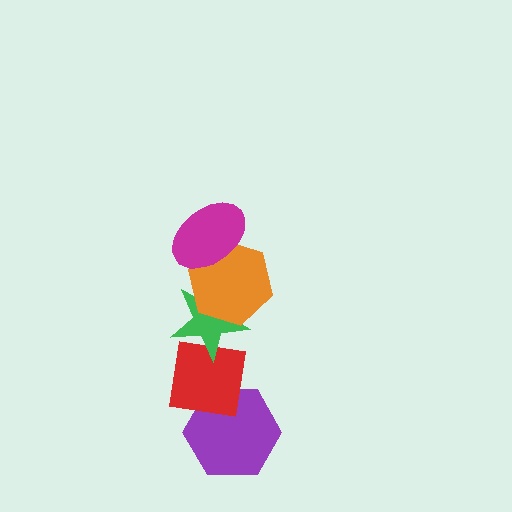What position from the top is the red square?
The red square is 4th from the top.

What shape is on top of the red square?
The green star is on top of the red square.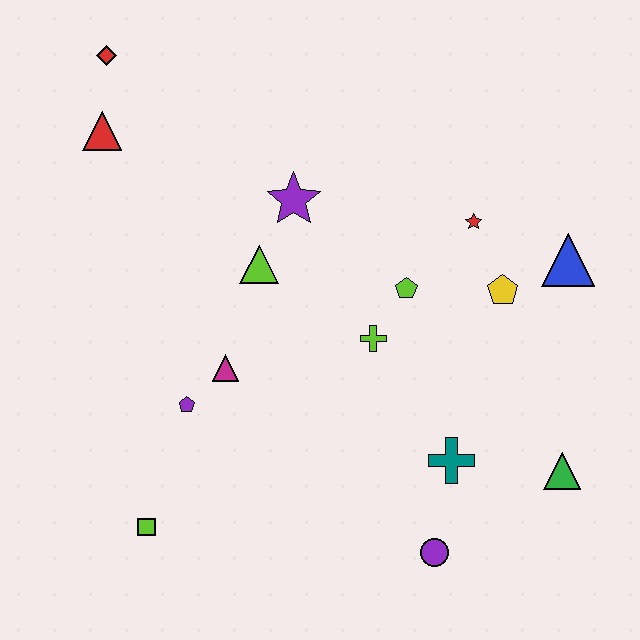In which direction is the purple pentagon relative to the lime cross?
The purple pentagon is to the left of the lime cross.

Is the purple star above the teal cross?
Yes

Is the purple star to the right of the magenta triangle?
Yes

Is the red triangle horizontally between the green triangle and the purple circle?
No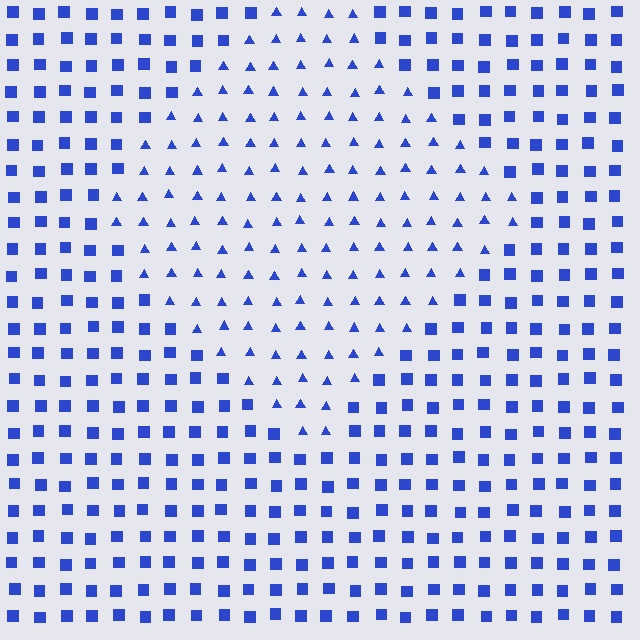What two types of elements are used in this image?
The image uses triangles inside the diamond region and squares outside it.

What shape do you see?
I see a diamond.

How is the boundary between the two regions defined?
The boundary is defined by a change in element shape: triangles inside vs. squares outside. All elements share the same color and spacing.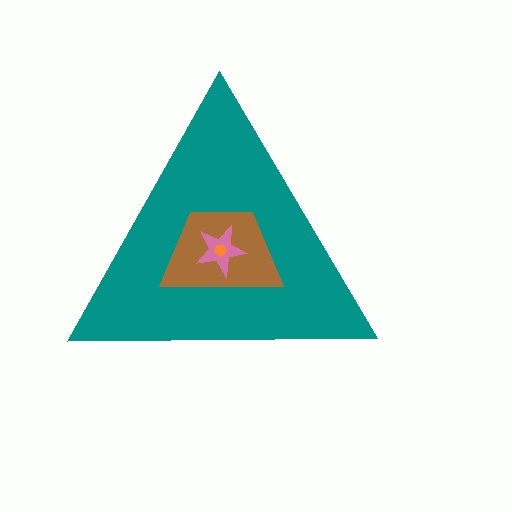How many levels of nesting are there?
4.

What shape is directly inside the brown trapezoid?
The pink star.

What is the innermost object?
The orange pentagon.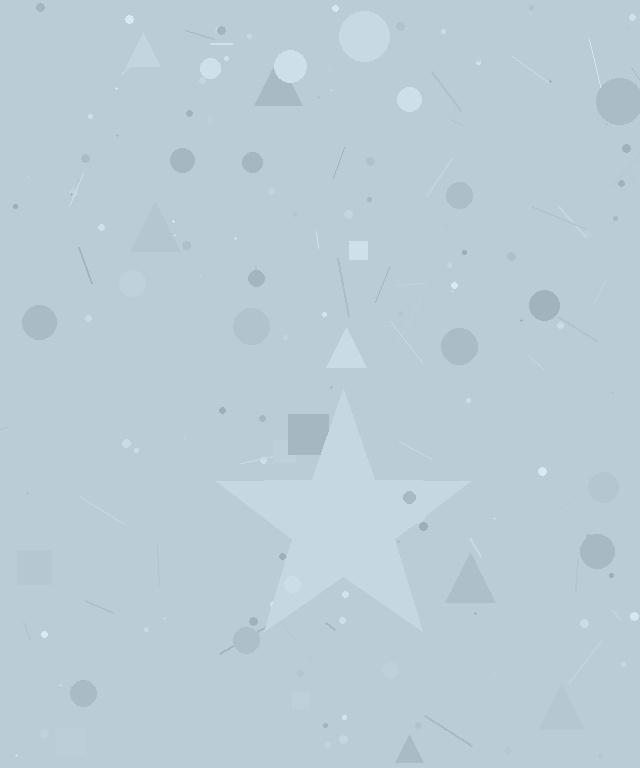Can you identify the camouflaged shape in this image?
The camouflaged shape is a star.